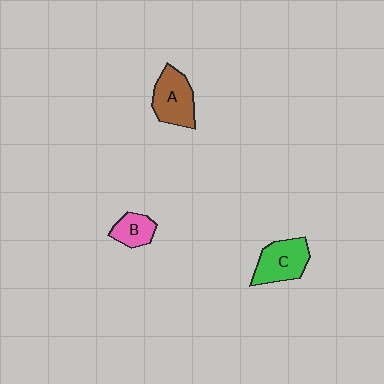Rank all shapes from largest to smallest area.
From largest to smallest: A (brown), C (green), B (pink).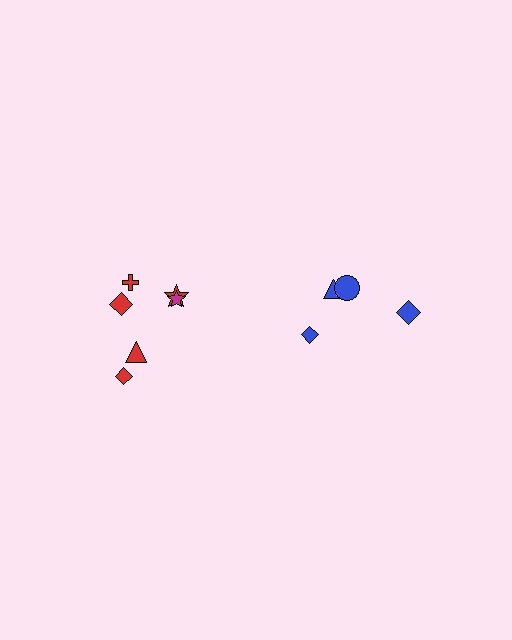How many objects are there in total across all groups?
There are 10 objects.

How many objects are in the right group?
There are 4 objects.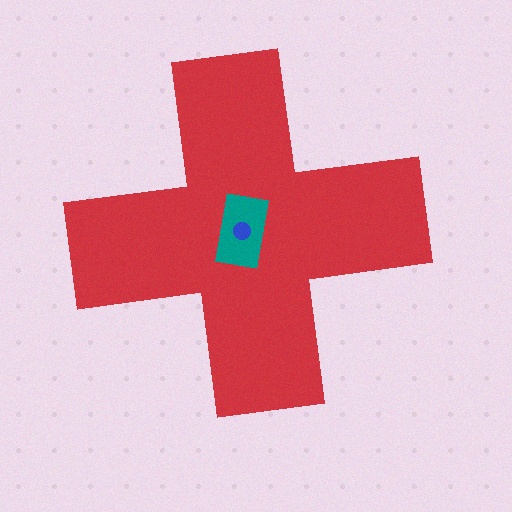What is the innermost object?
The blue circle.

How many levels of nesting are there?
3.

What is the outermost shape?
The red cross.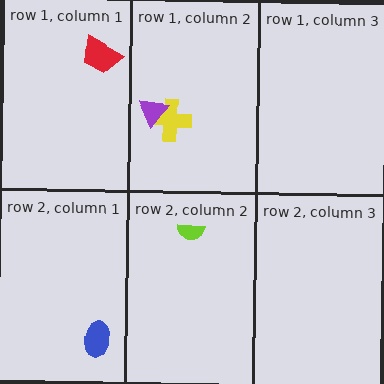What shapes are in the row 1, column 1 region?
The red trapezoid.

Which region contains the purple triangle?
The row 1, column 2 region.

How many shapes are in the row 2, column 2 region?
1.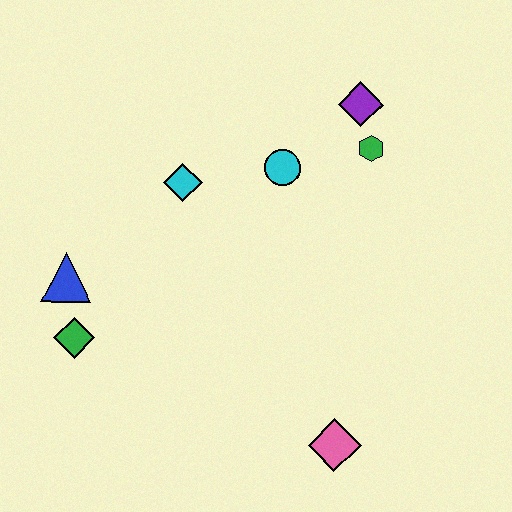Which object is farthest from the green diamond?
The purple diamond is farthest from the green diamond.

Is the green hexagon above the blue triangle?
Yes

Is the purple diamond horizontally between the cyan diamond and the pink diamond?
No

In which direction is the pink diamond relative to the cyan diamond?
The pink diamond is below the cyan diamond.